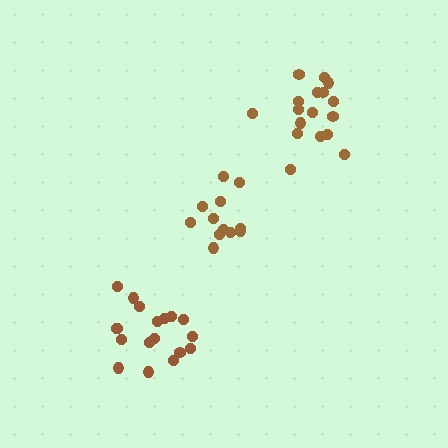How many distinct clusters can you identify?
There are 3 distinct clusters.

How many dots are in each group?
Group 1: 17 dots, Group 2: 12 dots, Group 3: 18 dots (47 total).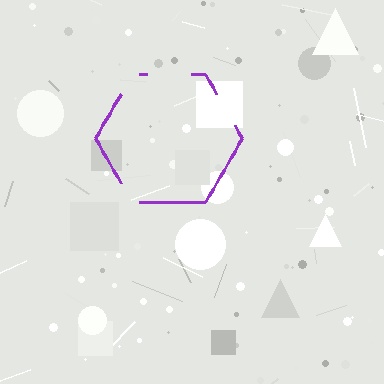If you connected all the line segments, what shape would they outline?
They would outline a hexagon.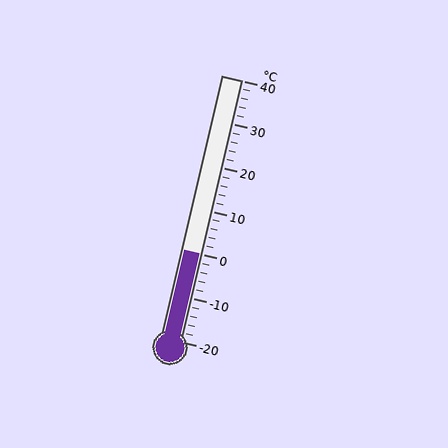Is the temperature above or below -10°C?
The temperature is above -10°C.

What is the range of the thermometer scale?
The thermometer scale ranges from -20°C to 40°C.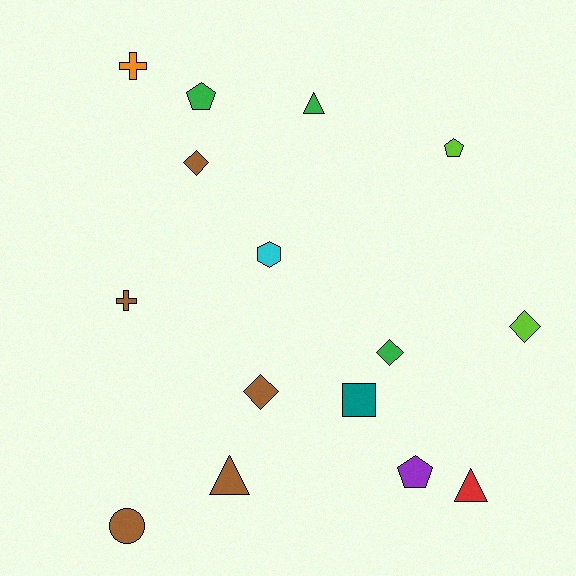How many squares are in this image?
There is 1 square.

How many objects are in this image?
There are 15 objects.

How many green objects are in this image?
There are 3 green objects.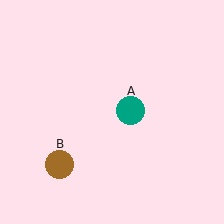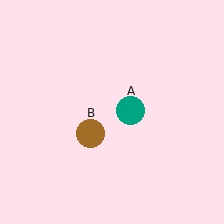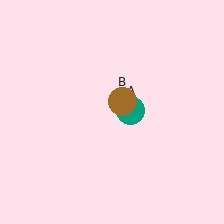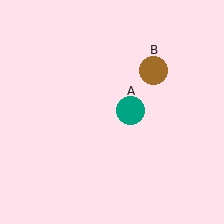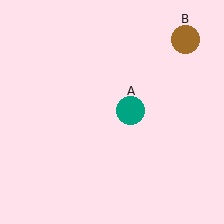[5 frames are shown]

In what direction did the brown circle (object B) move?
The brown circle (object B) moved up and to the right.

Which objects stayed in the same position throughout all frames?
Teal circle (object A) remained stationary.